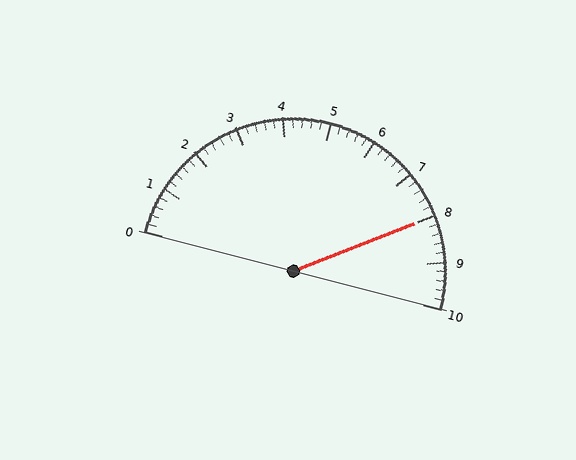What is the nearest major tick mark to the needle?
The nearest major tick mark is 8.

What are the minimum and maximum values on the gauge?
The gauge ranges from 0 to 10.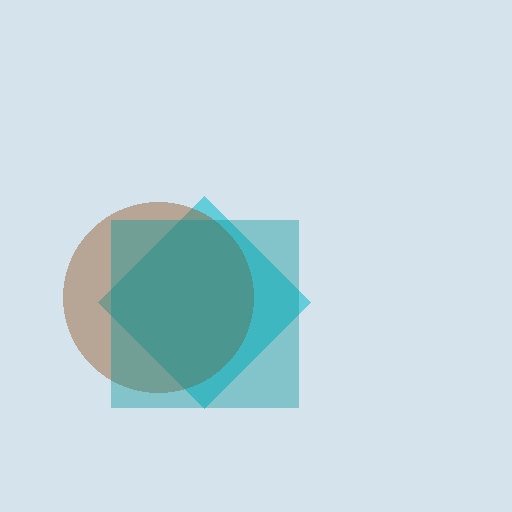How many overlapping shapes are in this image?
There are 3 overlapping shapes in the image.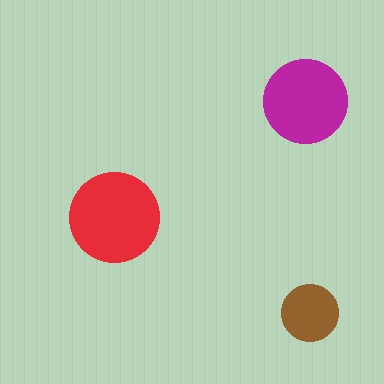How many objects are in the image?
There are 3 objects in the image.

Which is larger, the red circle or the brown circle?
The red one.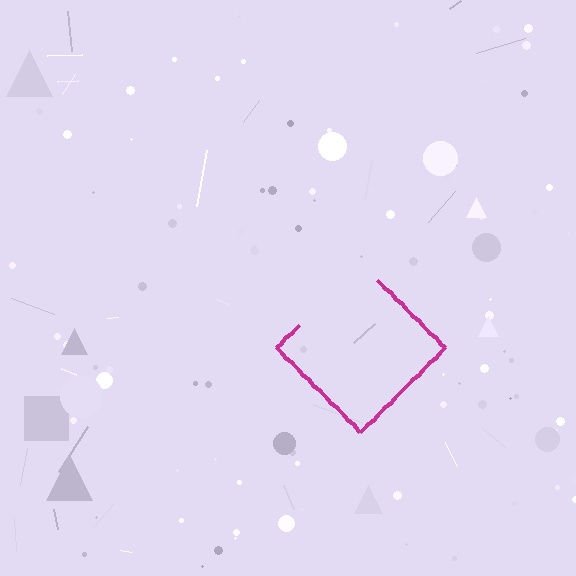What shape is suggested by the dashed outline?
The dashed outline suggests a diamond.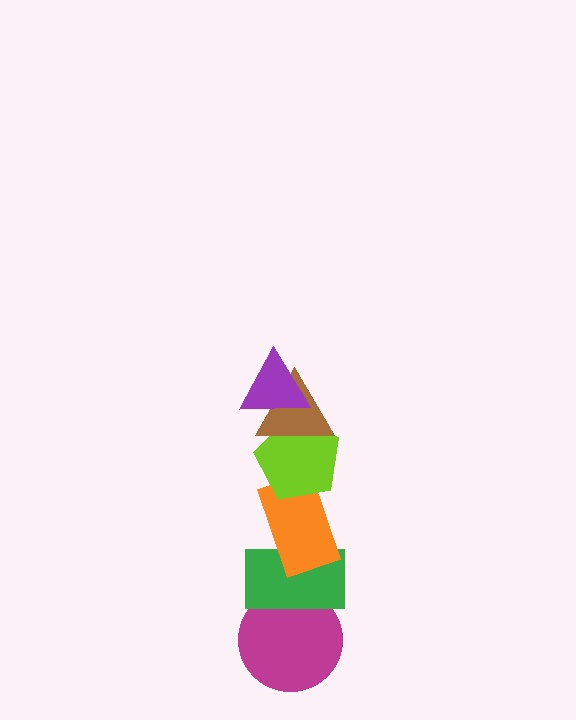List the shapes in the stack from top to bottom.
From top to bottom: the purple triangle, the brown triangle, the lime pentagon, the orange rectangle, the green rectangle, the magenta circle.